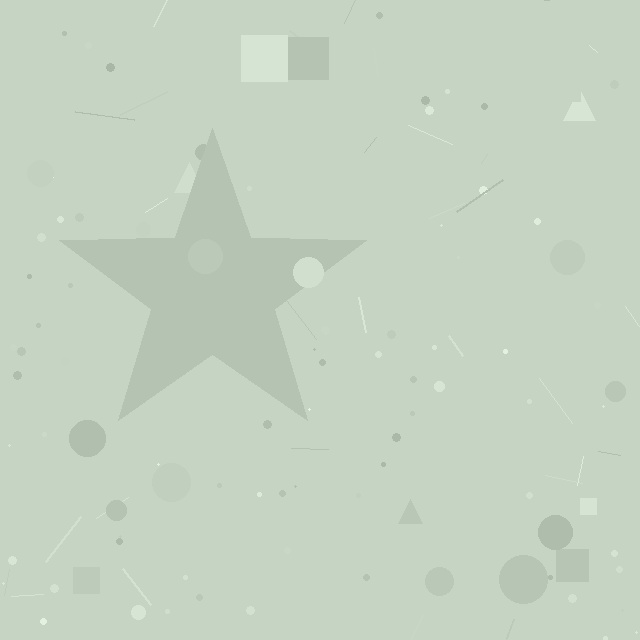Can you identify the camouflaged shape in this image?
The camouflaged shape is a star.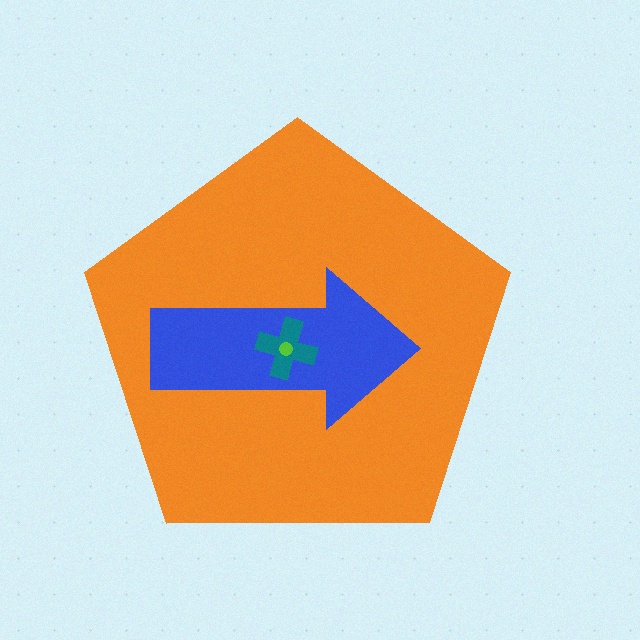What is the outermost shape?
The orange pentagon.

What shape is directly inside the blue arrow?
The teal cross.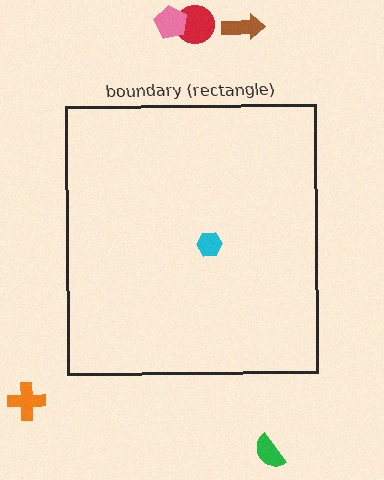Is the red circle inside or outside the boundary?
Outside.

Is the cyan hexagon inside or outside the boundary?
Inside.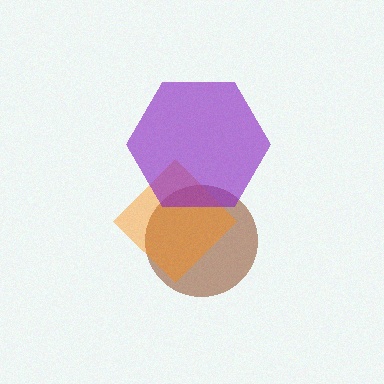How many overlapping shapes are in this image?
There are 3 overlapping shapes in the image.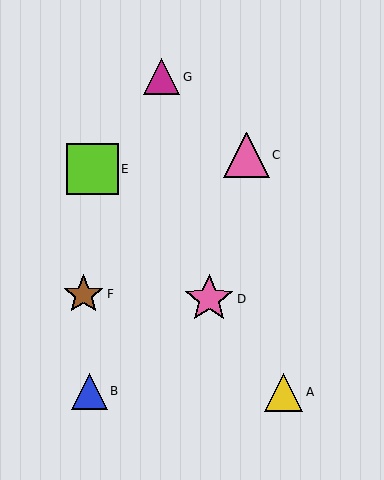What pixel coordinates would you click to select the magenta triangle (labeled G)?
Click at (162, 77) to select the magenta triangle G.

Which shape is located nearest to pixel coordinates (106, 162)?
The lime square (labeled E) at (92, 169) is nearest to that location.